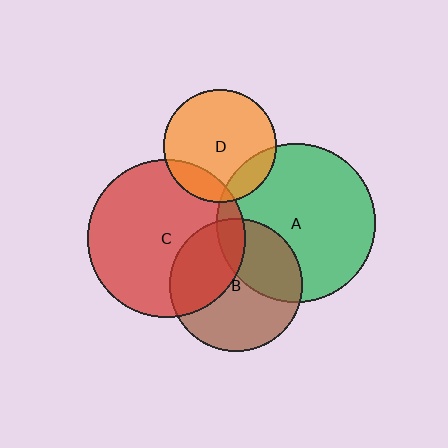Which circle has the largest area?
Circle A (green).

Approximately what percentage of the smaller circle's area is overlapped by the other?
Approximately 35%.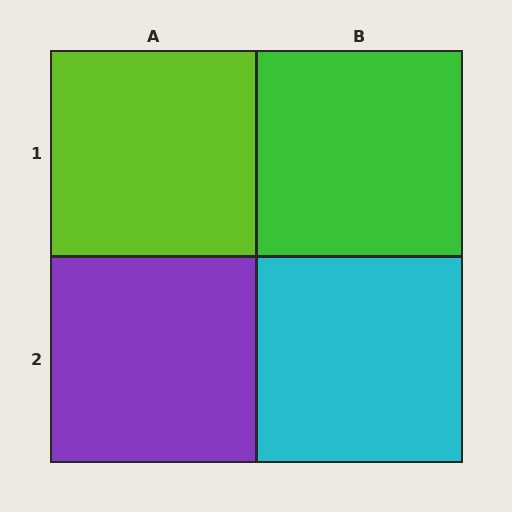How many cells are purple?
1 cell is purple.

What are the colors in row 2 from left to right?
Purple, cyan.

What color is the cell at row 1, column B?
Green.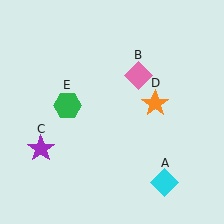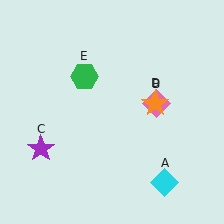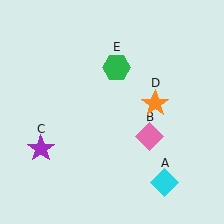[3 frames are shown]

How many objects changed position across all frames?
2 objects changed position: pink diamond (object B), green hexagon (object E).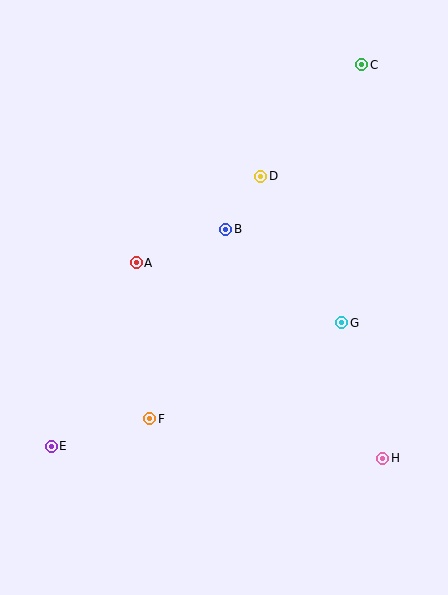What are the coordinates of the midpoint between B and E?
The midpoint between B and E is at (138, 338).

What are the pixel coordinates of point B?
Point B is at (226, 229).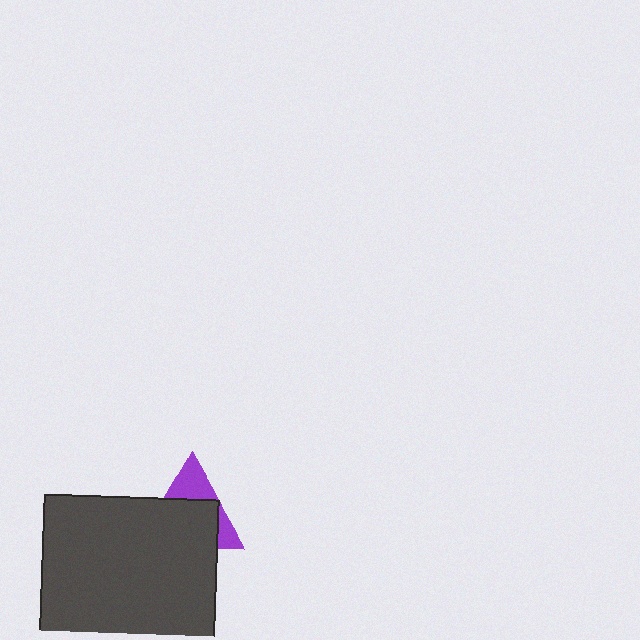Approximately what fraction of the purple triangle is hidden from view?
Roughly 62% of the purple triangle is hidden behind the dark gray square.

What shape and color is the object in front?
The object in front is a dark gray square.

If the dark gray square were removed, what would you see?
You would see the complete purple triangle.